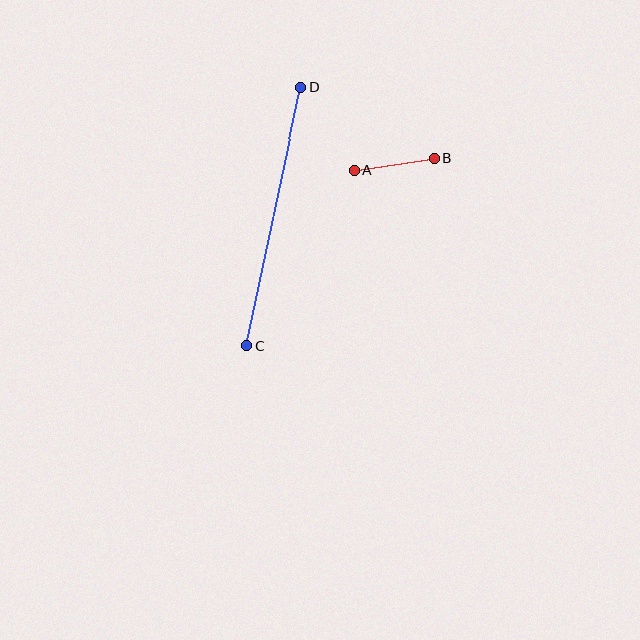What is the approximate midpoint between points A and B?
The midpoint is at approximately (394, 164) pixels.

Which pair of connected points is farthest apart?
Points C and D are farthest apart.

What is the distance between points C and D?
The distance is approximately 264 pixels.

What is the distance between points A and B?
The distance is approximately 81 pixels.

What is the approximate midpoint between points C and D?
The midpoint is at approximately (274, 217) pixels.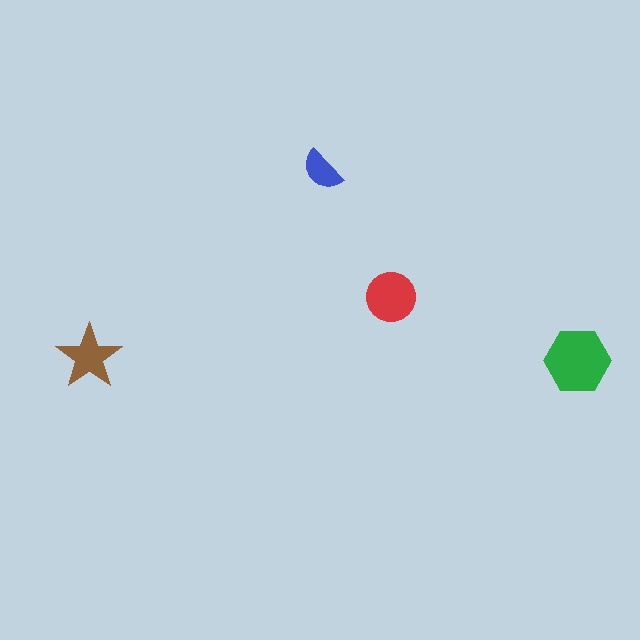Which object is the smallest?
The blue semicircle.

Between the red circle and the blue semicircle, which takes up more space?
The red circle.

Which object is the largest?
The green hexagon.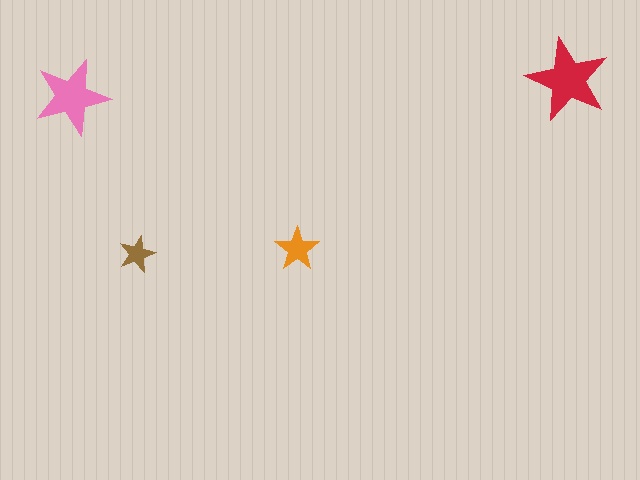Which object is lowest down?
The brown star is bottommost.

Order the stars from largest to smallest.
the red one, the pink one, the orange one, the brown one.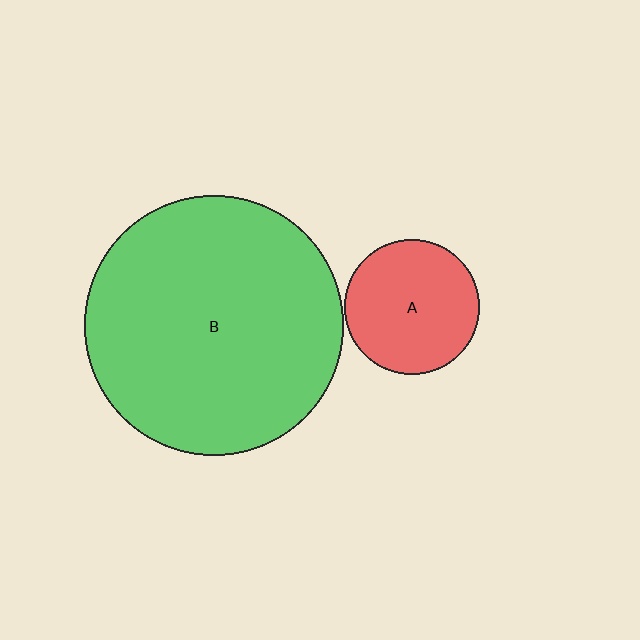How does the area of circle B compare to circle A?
Approximately 3.7 times.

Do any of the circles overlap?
No, none of the circles overlap.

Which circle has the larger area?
Circle B (green).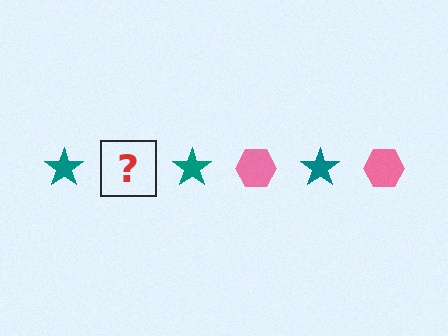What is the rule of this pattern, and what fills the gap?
The rule is that the pattern alternates between teal star and pink hexagon. The gap should be filled with a pink hexagon.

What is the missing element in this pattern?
The missing element is a pink hexagon.